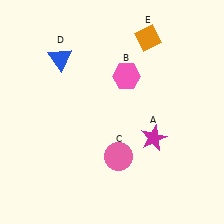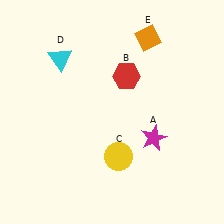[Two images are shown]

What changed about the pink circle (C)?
In Image 1, C is pink. In Image 2, it changed to yellow.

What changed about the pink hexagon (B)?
In Image 1, B is pink. In Image 2, it changed to red.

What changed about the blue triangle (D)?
In Image 1, D is blue. In Image 2, it changed to cyan.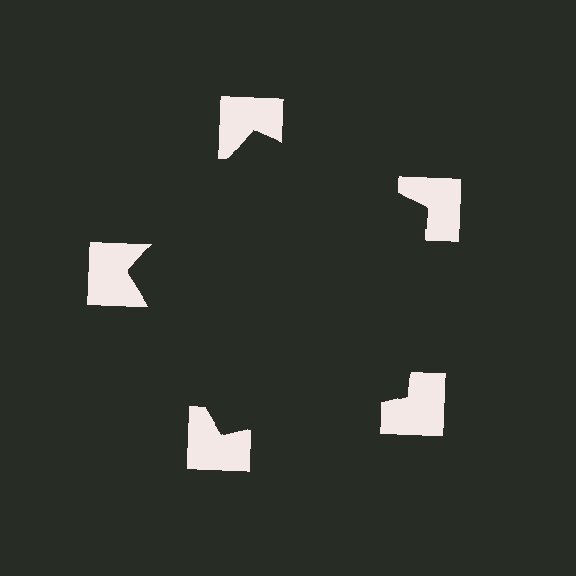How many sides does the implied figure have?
5 sides.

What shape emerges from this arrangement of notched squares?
An illusory pentagon — its edges are inferred from the aligned wedge cuts in the notched squares, not physically drawn.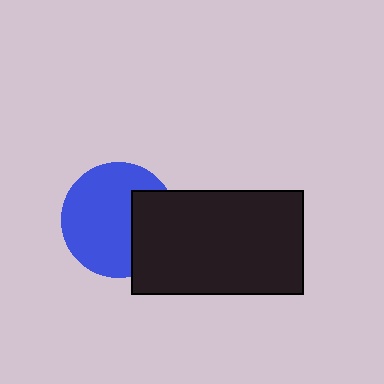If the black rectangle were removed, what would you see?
You would see the complete blue circle.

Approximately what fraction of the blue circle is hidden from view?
Roughly 30% of the blue circle is hidden behind the black rectangle.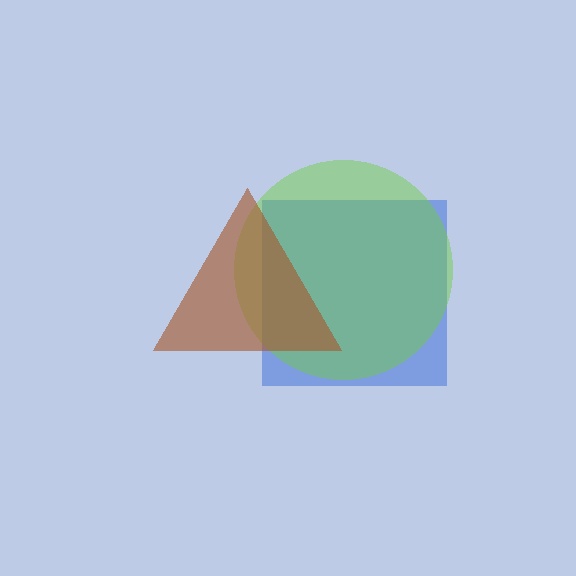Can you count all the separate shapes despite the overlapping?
Yes, there are 3 separate shapes.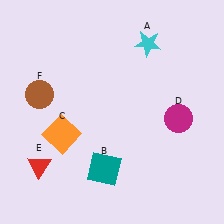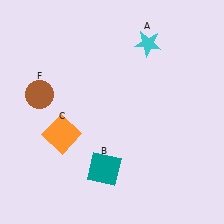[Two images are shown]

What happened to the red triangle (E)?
The red triangle (E) was removed in Image 2. It was in the bottom-left area of Image 1.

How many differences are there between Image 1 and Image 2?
There are 2 differences between the two images.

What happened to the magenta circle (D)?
The magenta circle (D) was removed in Image 2. It was in the bottom-right area of Image 1.